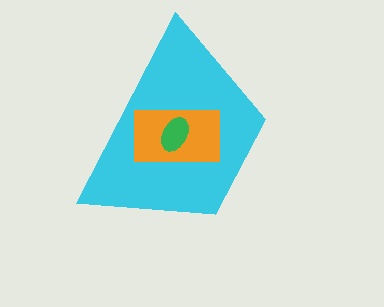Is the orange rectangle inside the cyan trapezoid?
Yes.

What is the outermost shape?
The cyan trapezoid.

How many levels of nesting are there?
3.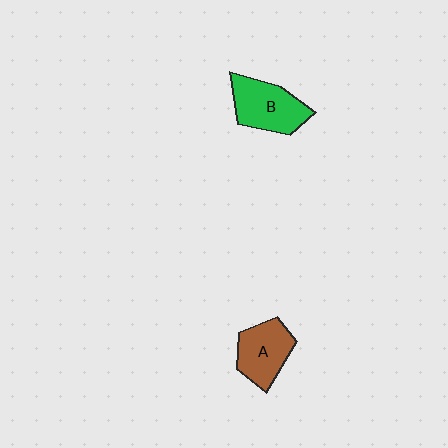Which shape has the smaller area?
Shape A (brown).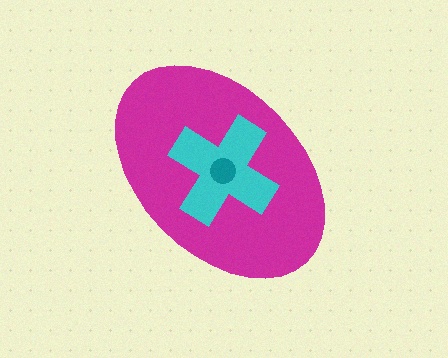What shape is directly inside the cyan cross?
The teal circle.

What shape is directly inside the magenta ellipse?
The cyan cross.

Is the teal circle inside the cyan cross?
Yes.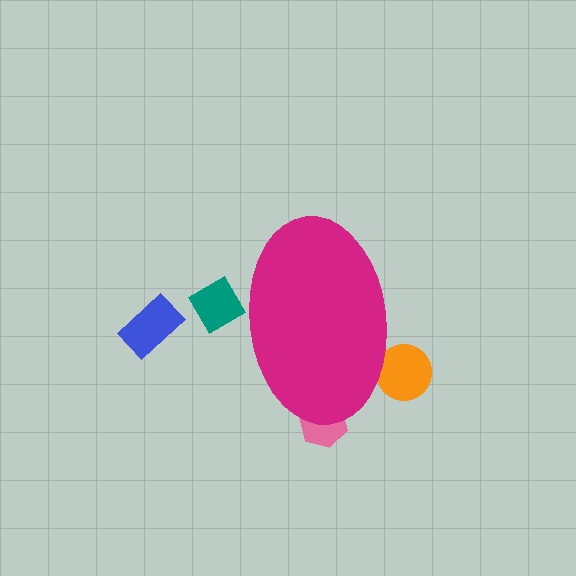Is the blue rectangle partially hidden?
No, the blue rectangle is fully visible.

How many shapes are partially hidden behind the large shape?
3 shapes are partially hidden.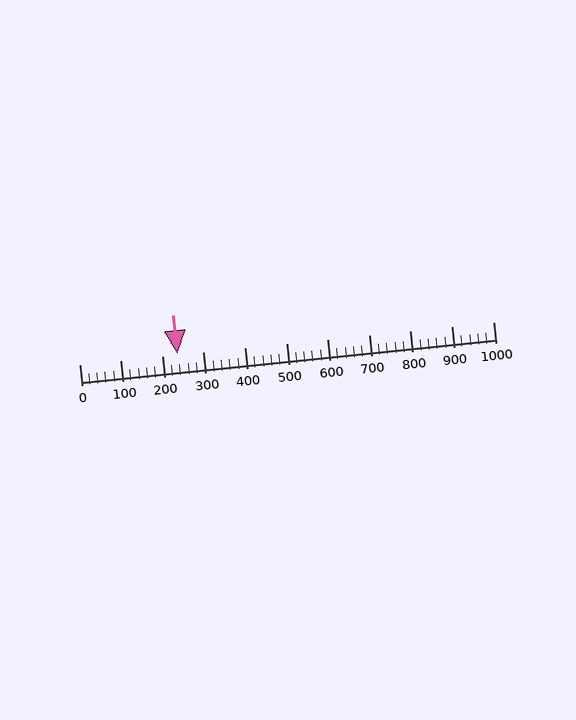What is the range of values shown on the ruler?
The ruler shows values from 0 to 1000.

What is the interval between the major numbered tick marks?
The major tick marks are spaced 100 units apart.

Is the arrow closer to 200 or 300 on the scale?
The arrow is closer to 200.